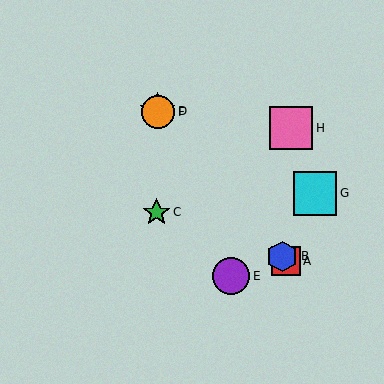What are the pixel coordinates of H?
Object H is at (291, 128).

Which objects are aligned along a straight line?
Objects A, B, D, F are aligned along a straight line.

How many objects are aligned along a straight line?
4 objects (A, B, D, F) are aligned along a straight line.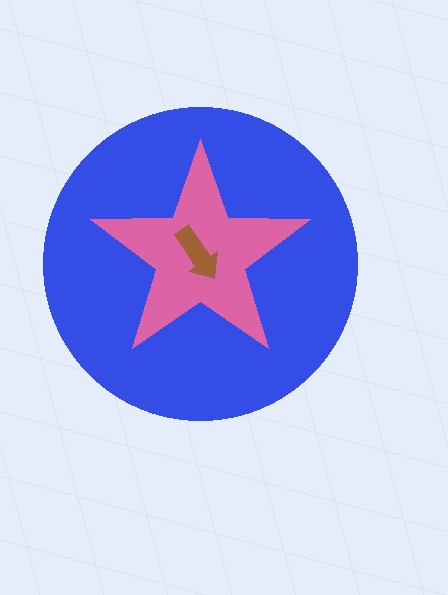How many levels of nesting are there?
3.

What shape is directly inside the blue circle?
The pink star.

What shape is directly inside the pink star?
The brown arrow.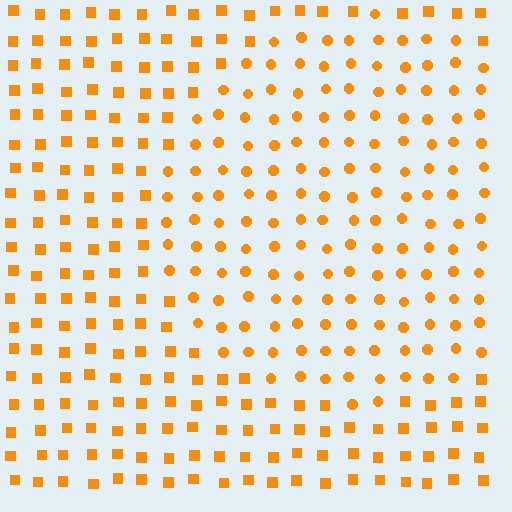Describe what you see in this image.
The image is filled with small orange elements arranged in a uniform grid. A circle-shaped region contains circles, while the surrounding area contains squares. The boundary is defined purely by the change in element shape.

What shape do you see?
I see a circle.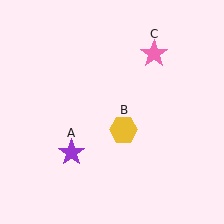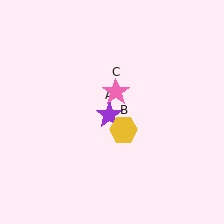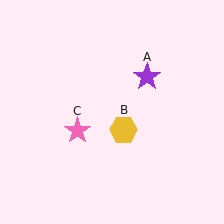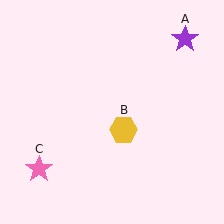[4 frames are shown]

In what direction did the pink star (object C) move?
The pink star (object C) moved down and to the left.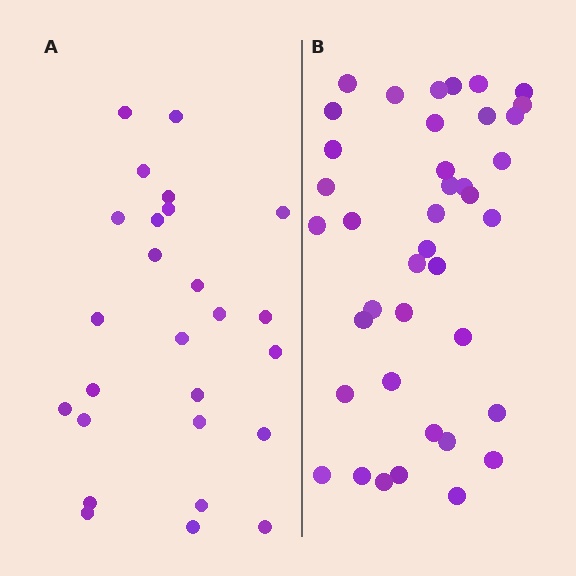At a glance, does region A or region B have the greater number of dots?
Region B (the right region) has more dots.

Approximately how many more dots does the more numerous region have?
Region B has approximately 15 more dots than region A.